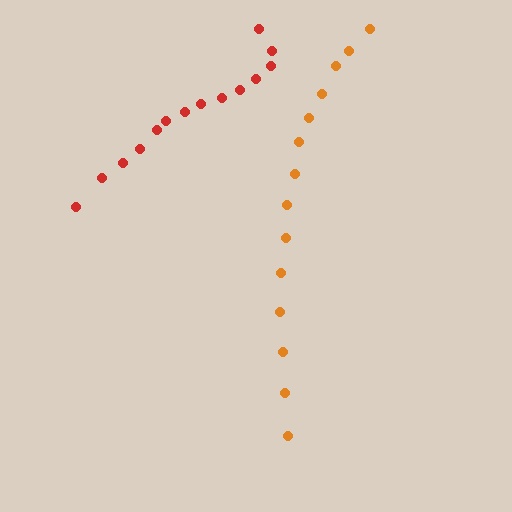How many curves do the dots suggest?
There are 2 distinct paths.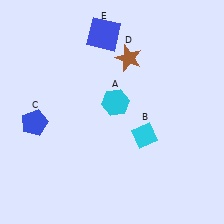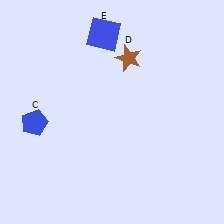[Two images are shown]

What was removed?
The cyan hexagon (A), the cyan diamond (B) were removed in Image 2.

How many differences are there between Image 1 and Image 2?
There are 2 differences between the two images.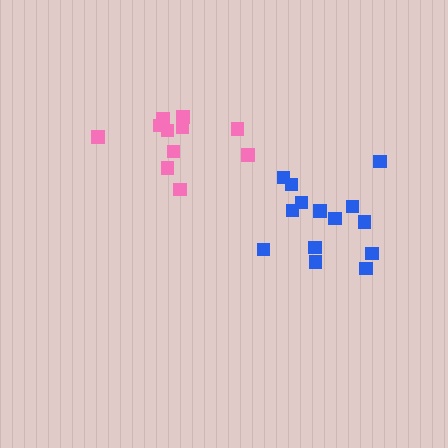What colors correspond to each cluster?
The clusters are colored: pink, blue.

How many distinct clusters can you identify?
There are 2 distinct clusters.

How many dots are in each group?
Group 1: 11 dots, Group 2: 14 dots (25 total).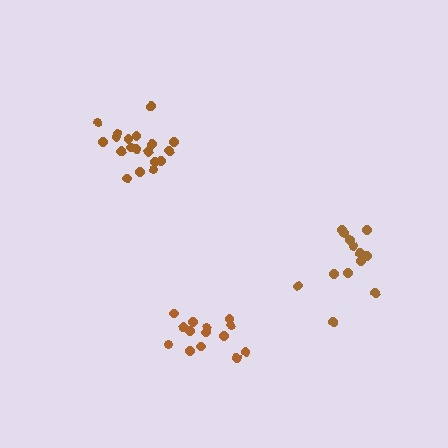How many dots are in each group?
Group 1: 13 dots, Group 2: 19 dots, Group 3: 14 dots (46 total).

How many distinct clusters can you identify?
There are 3 distinct clusters.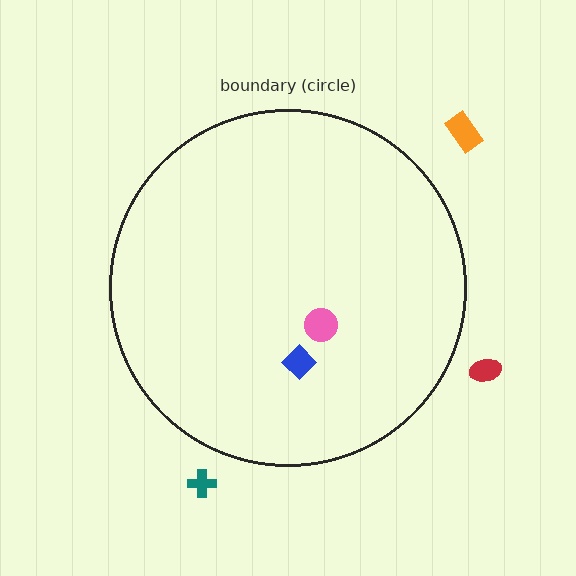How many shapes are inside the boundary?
2 inside, 3 outside.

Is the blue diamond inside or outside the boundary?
Inside.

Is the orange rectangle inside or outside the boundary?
Outside.